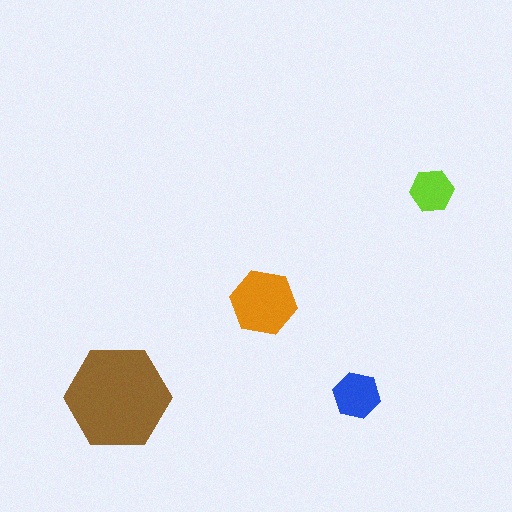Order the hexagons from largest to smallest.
the brown one, the orange one, the blue one, the lime one.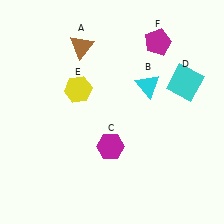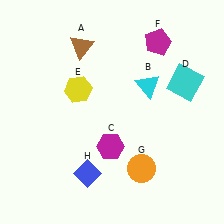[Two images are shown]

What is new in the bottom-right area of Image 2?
An orange circle (G) was added in the bottom-right area of Image 2.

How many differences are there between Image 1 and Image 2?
There are 2 differences between the two images.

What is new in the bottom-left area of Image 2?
A blue diamond (H) was added in the bottom-left area of Image 2.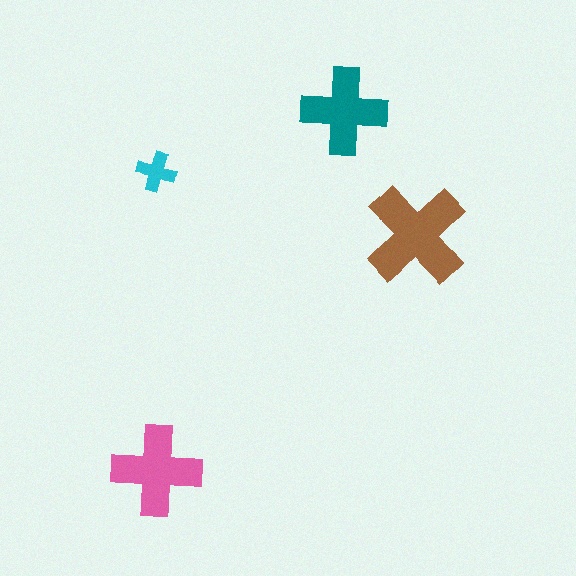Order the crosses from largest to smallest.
the brown one, the pink one, the teal one, the cyan one.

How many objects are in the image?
There are 4 objects in the image.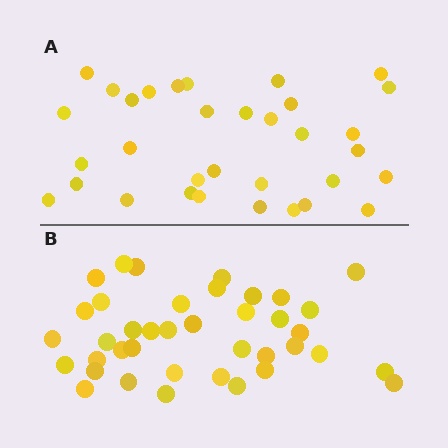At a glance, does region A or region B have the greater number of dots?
Region B (the bottom region) has more dots.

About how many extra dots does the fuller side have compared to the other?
Region B has about 6 more dots than region A.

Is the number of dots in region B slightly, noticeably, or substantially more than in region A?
Region B has only slightly more — the two regions are fairly close. The ratio is roughly 1.2 to 1.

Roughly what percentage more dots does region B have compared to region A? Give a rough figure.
About 20% more.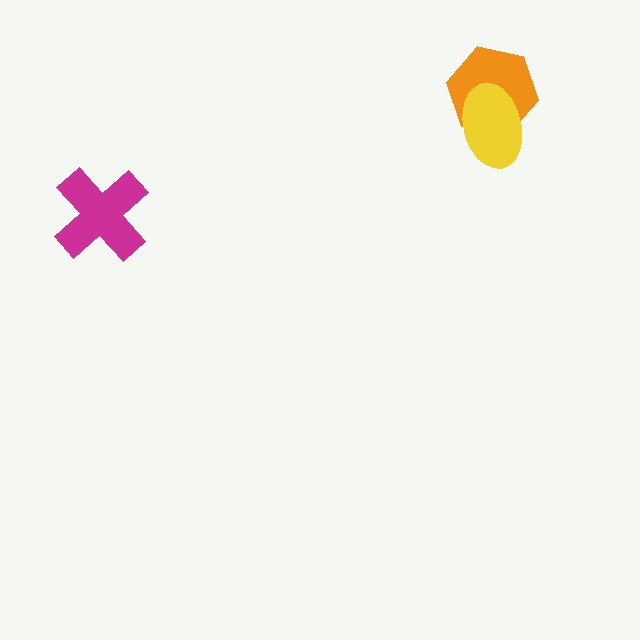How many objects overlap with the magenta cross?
0 objects overlap with the magenta cross.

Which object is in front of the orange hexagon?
The yellow ellipse is in front of the orange hexagon.